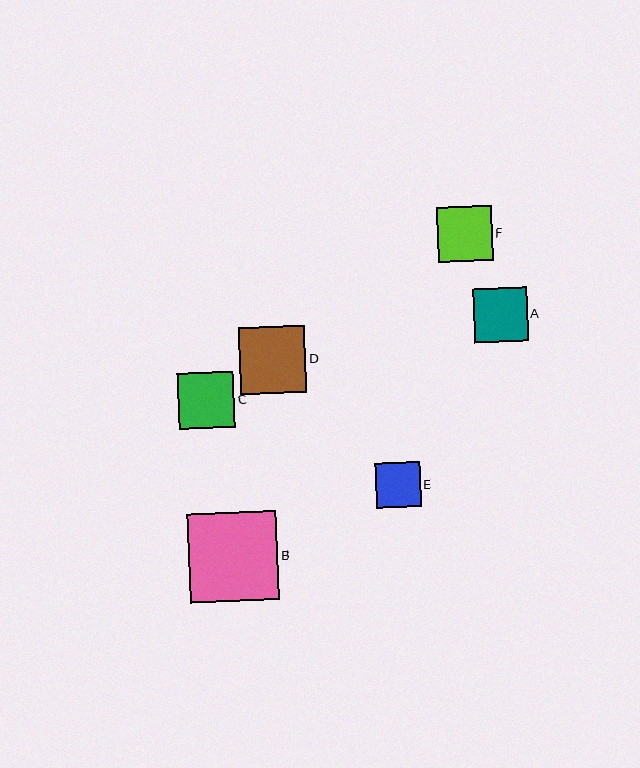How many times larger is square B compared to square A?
Square B is approximately 1.6 times the size of square A.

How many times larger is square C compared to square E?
Square C is approximately 1.3 times the size of square E.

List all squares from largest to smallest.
From largest to smallest: B, D, C, F, A, E.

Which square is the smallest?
Square E is the smallest with a size of approximately 44 pixels.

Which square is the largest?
Square B is the largest with a size of approximately 89 pixels.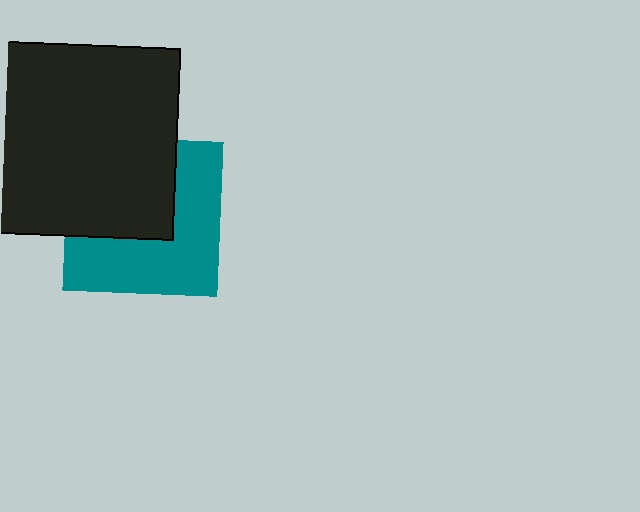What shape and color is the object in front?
The object in front is a black square.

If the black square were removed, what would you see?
You would see the complete teal square.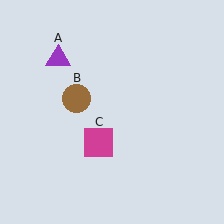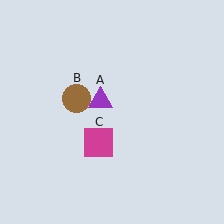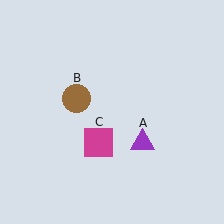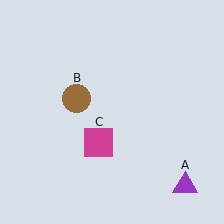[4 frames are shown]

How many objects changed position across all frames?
1 object changed position: purple triangle (object A).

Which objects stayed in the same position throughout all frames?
Brown circle (object B) and magenta square (object C) remained stationary.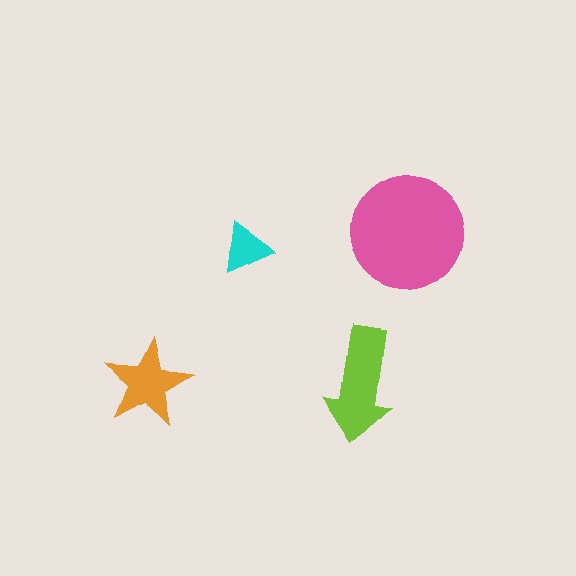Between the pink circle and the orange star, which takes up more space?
The pink circle.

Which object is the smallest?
The cyan triangle.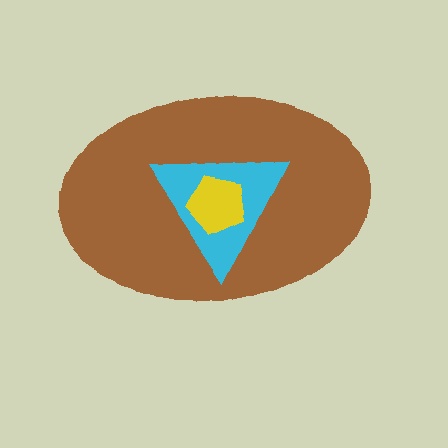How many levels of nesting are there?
3.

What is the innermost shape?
The yellow pentagon.